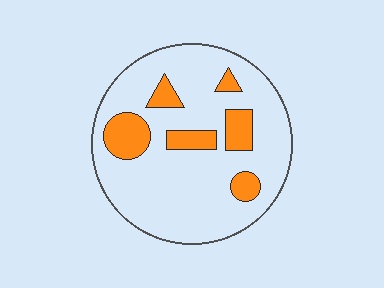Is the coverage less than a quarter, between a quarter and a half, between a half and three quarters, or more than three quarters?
Less than a quarter.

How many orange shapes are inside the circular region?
6.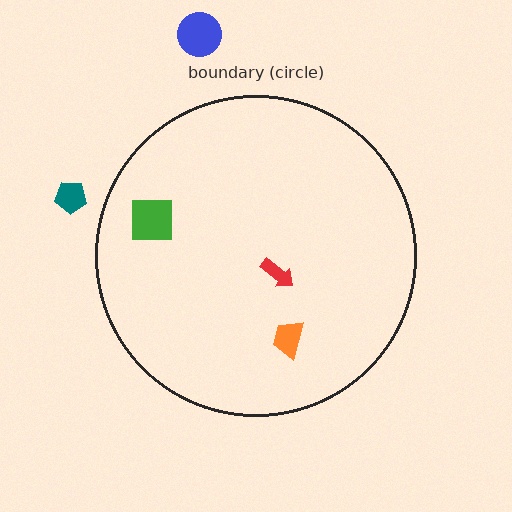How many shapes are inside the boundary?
3 inside, 2 outside.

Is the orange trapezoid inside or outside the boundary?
Inside.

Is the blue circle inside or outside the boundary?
Outside.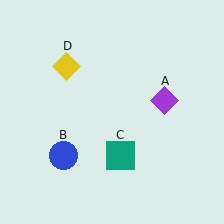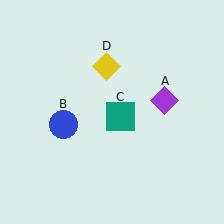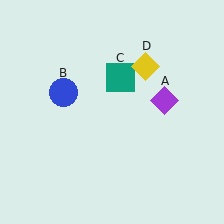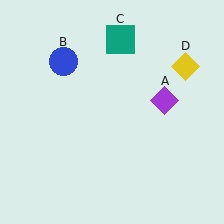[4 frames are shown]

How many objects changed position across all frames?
3 objects changed position: blue circle (object B), teal square (object C), yellow diamond (object D).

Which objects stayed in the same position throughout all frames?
Purple diamond (object A) remained stationary.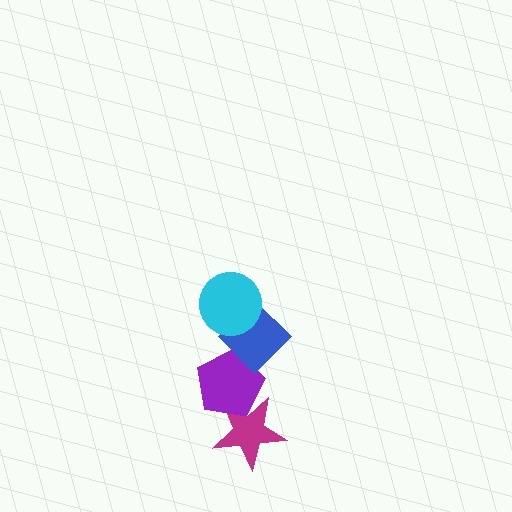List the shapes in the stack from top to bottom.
From top to bottom: the cyan circle, the blue diamond, the purple pentagon, the magenta star.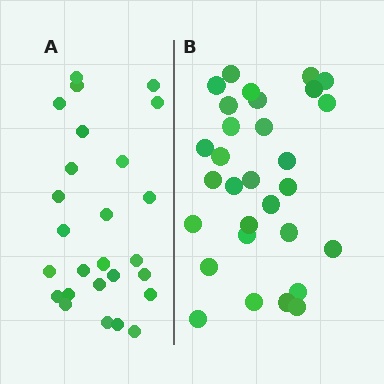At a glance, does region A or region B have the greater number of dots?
Region B (the right region) has more dots.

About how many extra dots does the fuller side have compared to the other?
Region B has about 4 more dots than region A.